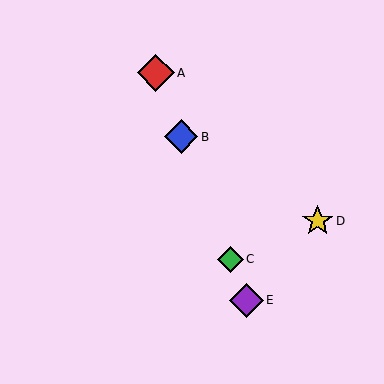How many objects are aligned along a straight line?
4 objects (A, B, C, E) are aligned along a straight line.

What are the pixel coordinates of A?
Object A is at (156, 73).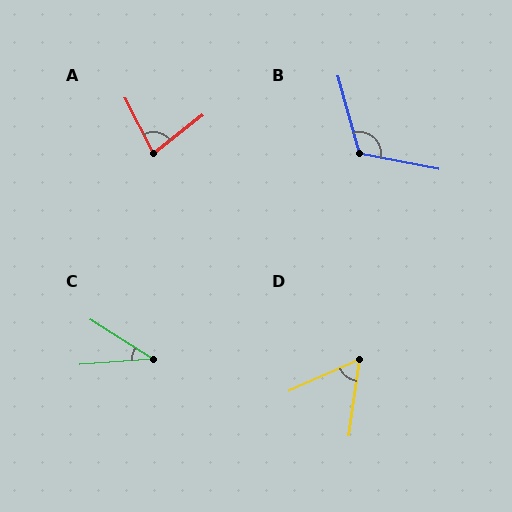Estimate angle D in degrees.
Approximately 58 degrees.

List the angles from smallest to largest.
C (36°), D (58°), A (79°), B (116°).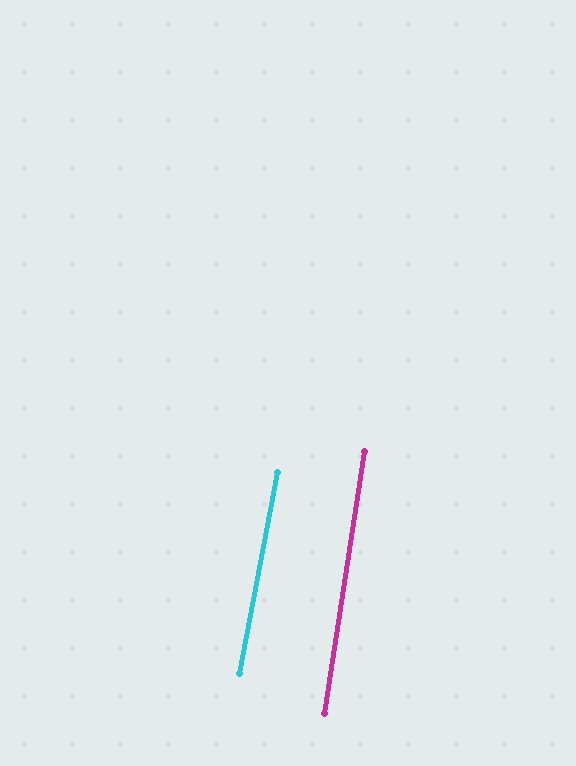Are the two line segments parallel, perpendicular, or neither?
Parallel — their directions differ by only 1.9°.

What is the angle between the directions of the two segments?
Approximately 2 degrees.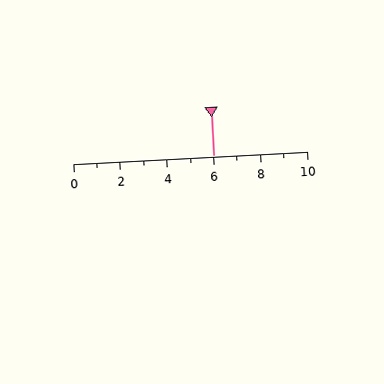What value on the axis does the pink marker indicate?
The marker indicates approximately 6.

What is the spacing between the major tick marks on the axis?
The major ticks are spaced 2 apart.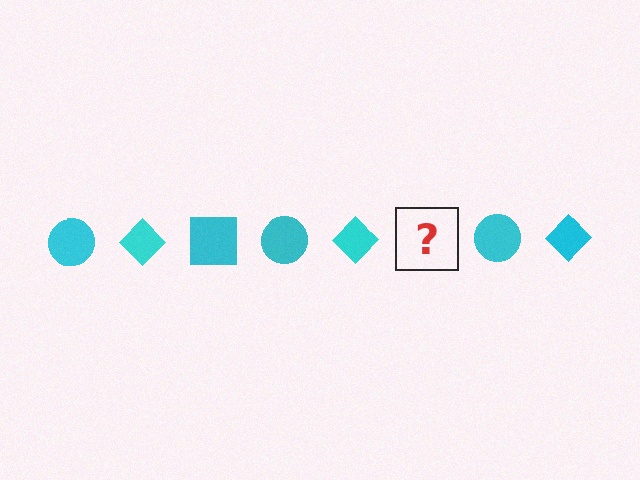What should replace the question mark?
The question mark should be replaced with a cyan square.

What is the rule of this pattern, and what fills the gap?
The rule is that the pattern cycles through circle, diamond, square shapes in cyan. The gap should be filled with a cyan square.